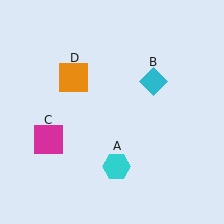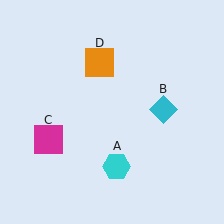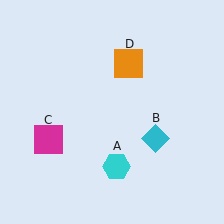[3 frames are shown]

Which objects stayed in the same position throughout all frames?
Cyan hexagon (object A) and magenta square (object C) remained stationary.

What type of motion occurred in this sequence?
The cyan diamond (object B), orange square (object D) rotated clockwise around the center of the scene.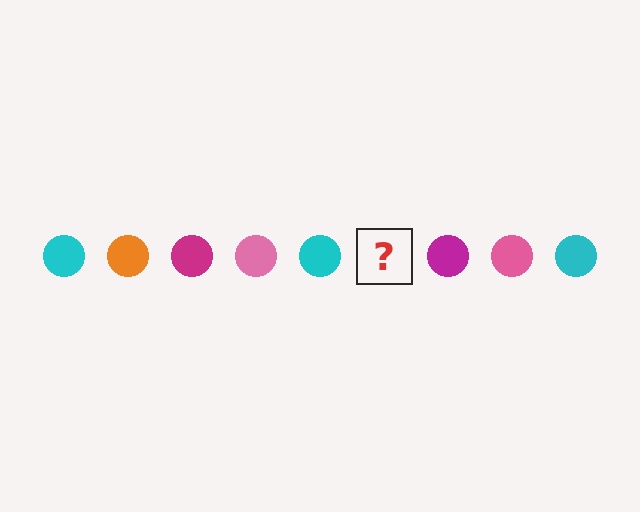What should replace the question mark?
The question mark should be replaced with an orange circle.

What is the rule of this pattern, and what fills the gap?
The rule is that the pattern cycles through cyan, orange, magenta, pink circles. The gap should be filled with an orange circle.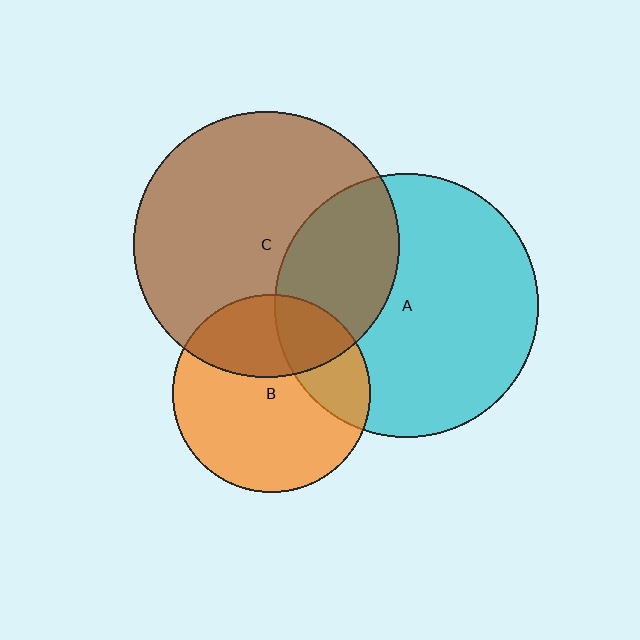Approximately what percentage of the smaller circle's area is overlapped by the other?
Approximately 30%.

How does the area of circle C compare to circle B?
Approximately 1.8 times.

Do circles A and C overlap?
Yes.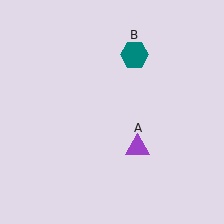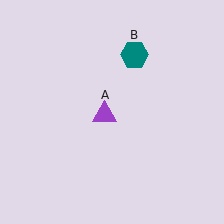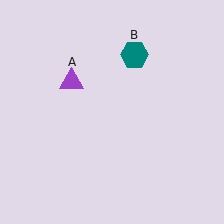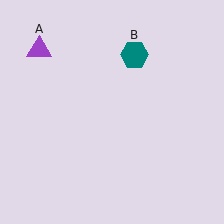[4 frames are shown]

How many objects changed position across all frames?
1 object changed position: purple triangle (object A).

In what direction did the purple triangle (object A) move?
The purple triangle (object A) moved up and to the left.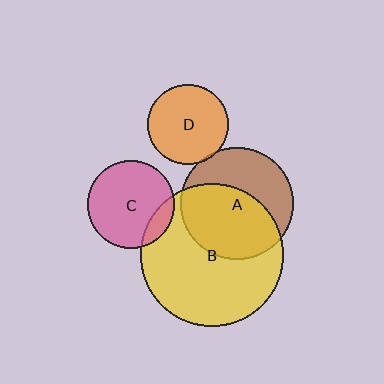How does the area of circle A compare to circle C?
Approximately 1.7 times.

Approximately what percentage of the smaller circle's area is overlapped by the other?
Approximately 15%.